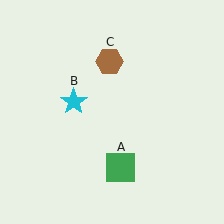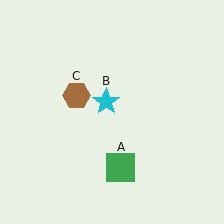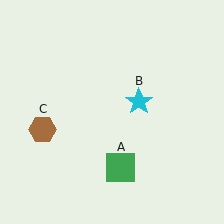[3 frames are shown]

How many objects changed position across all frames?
2 objects changed position: cyan star (object B), brown hexagon (object C).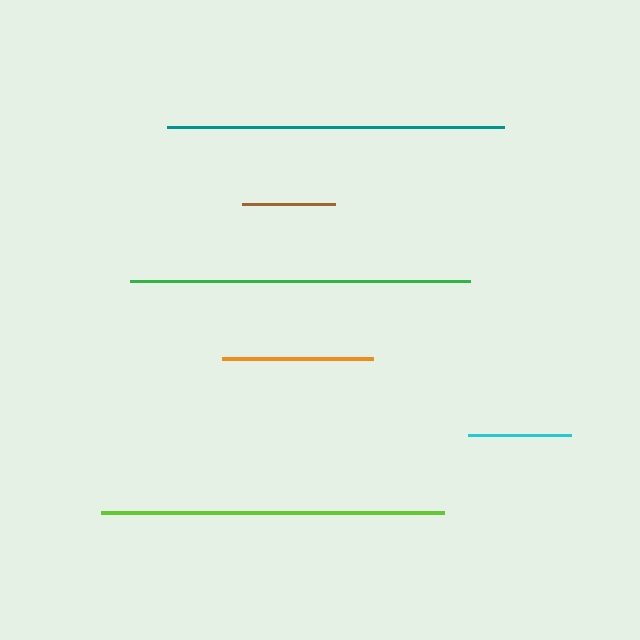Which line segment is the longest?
The lime line is the longest at approximately 344 pixels.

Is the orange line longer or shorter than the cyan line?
The orange line is longer than the cyan line.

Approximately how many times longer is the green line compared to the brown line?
The green line is approximately 3.6 times the length of the brown line.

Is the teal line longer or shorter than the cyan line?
The teal line is longer than the cyan line.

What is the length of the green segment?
The green segment is approximately 339 pixels long.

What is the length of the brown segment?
The brown segment is approximately 94 pixels long.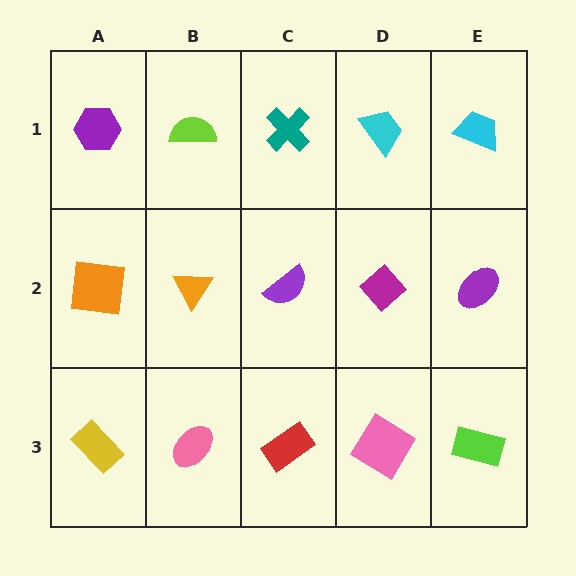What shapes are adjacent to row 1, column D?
A magenta diamond (row 2, column D), a teal cross (row 1, column C), a cyan trapezoid (row 1, column E).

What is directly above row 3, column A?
An orange square.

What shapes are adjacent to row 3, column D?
A magenta diamond (row 2, column D), a red rectangle (row 3, column C), a lime rectangle (row 3, column E).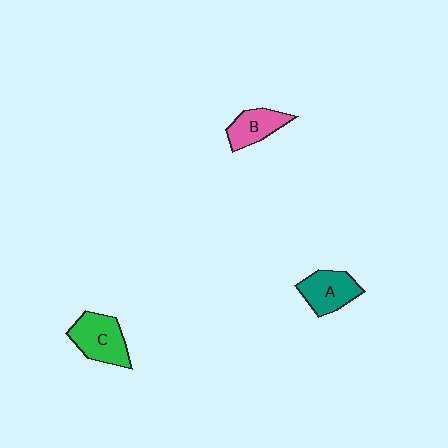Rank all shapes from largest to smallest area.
From largest to smallest: C (green), A (teal), B (pink).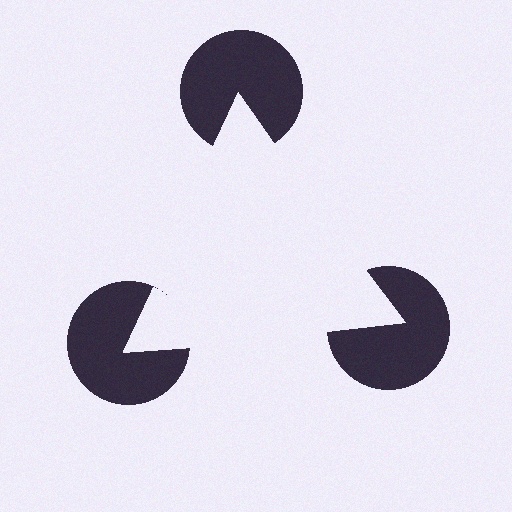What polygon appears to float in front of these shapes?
An illusory triangle — its edges are inferred from the aligned wedge cuts in the pac-man discs, not physically drawn.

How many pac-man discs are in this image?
There are 3 — one at each vertex of the illusory triangle.